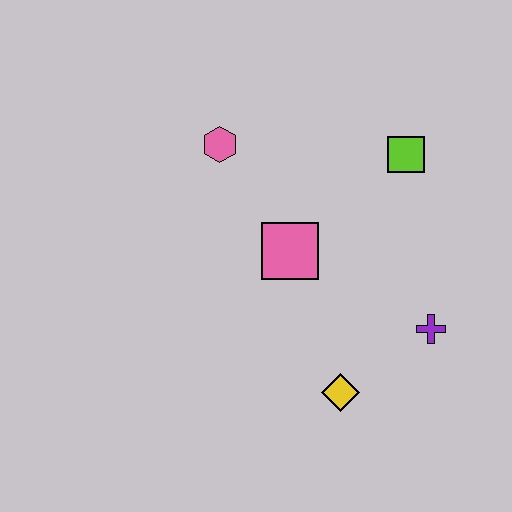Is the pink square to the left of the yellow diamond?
Yes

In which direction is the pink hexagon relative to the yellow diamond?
The pink hexagon is above the yellow diamond.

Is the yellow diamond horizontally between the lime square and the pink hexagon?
Yes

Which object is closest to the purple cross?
The yellow diamond is closest to the purple cross.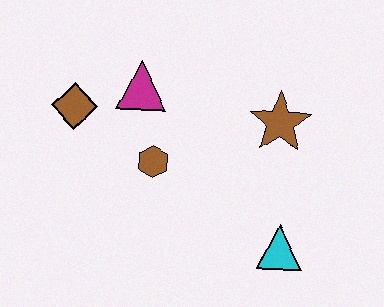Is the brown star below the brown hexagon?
No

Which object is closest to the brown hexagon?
The magenta triangle is closest to the brown hexagon.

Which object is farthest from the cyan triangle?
The brown diamond is farthest from the cyan triangle.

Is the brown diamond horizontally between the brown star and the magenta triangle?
No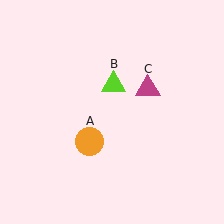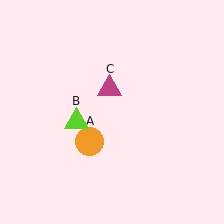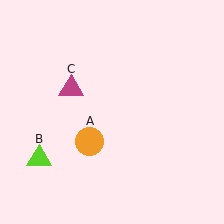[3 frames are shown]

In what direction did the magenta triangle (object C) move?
The magenta triangle (object C) moved left.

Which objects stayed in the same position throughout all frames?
Orange circle (object A) remained stationary.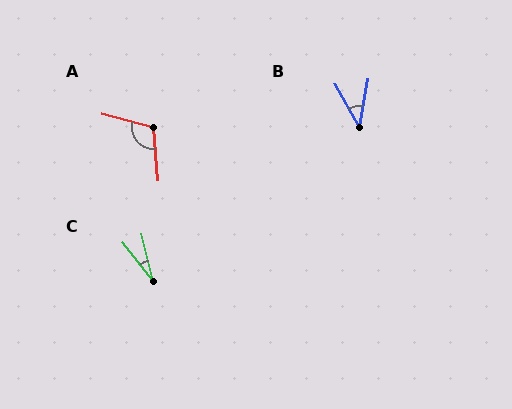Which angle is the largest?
A, at approximately 110 degrees.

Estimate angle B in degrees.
Approximately 39 degrees.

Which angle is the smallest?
C, at approximately 24 degrees.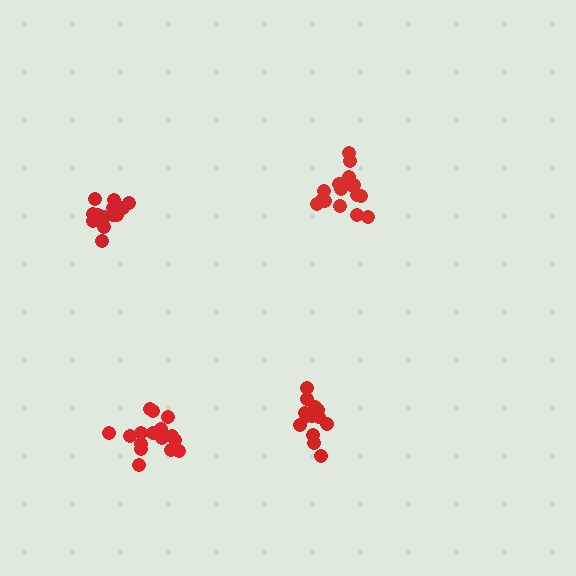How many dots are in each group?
Group 1: 13 dots, Group 2: 13 dots, Group 3: 17 dots, Group 4: 16 dots (59 total).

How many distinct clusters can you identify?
There are 4 distinct clusters.